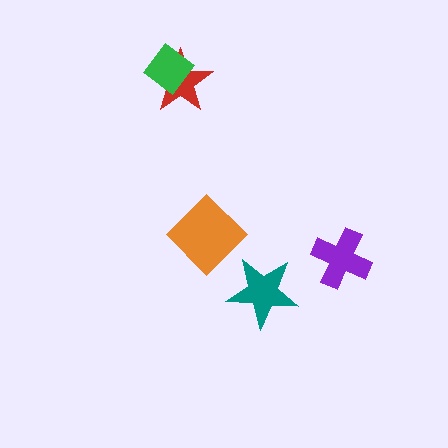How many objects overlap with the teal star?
0 objects overlap with the teal star.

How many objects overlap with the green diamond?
1 object overlaps with the green diamond.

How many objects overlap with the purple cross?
0 objects overlap with the purple cross.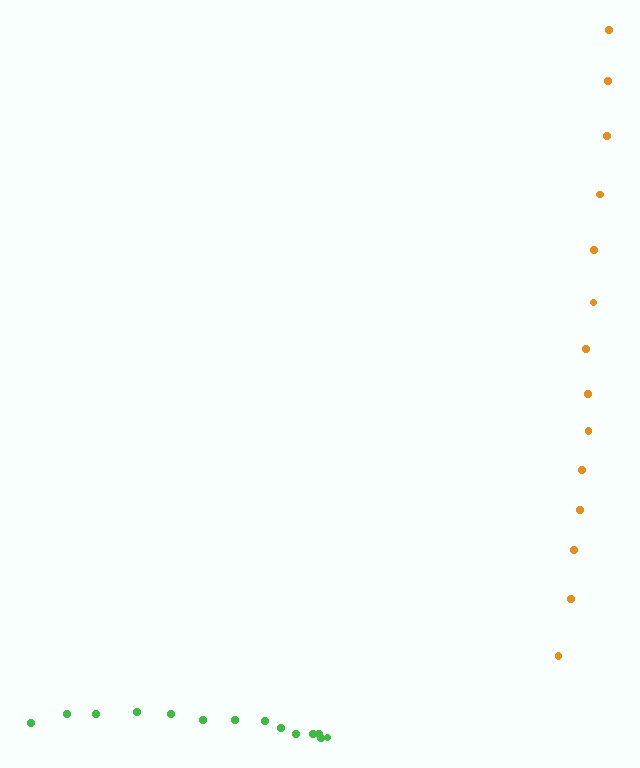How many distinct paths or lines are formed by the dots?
There are 2 distinct paths.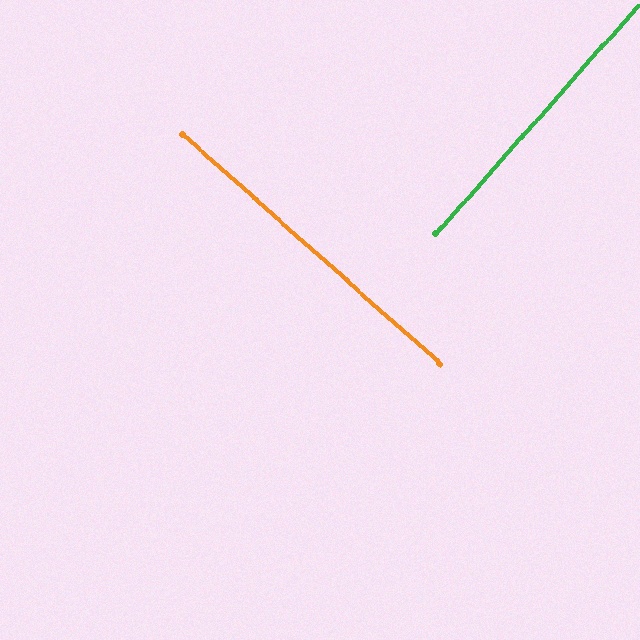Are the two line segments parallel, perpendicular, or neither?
Perpendicular — they meet at approximately 90°.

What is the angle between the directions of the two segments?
Approximately 90 degrees.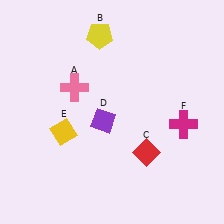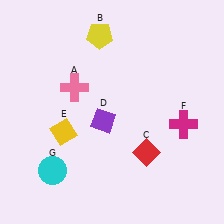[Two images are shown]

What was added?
A cyan circle (G) was added in Image 2.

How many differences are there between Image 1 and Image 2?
There is 1 difference between the two images.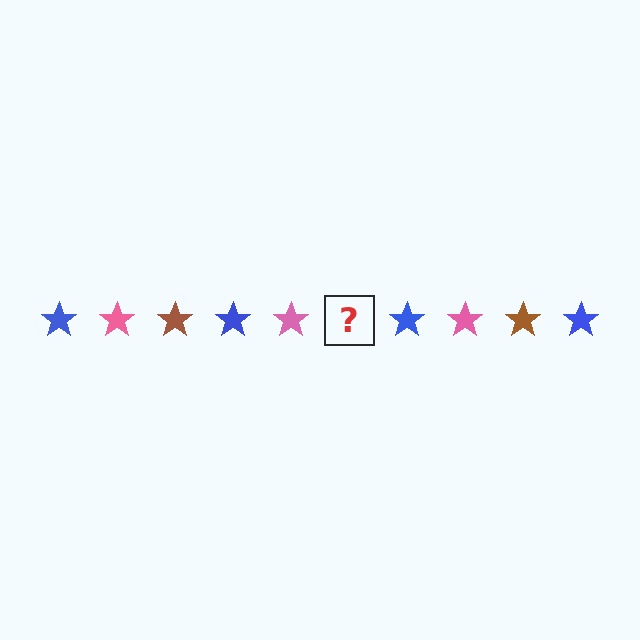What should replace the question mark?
The question mark should be replaced with a brown star.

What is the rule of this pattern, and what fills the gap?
The rule is that the pattern cycles through blue, pink, brown stars. The gap should be filled with a brown star.